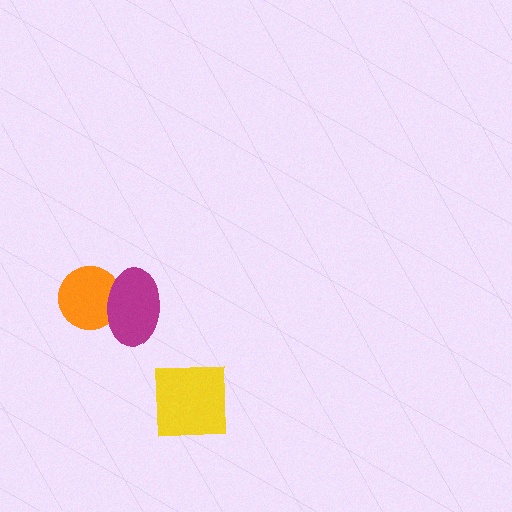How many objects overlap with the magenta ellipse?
1 object overlaps with the magenta ellipse.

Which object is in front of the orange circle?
The magenta ellipse is in front of the orange circle.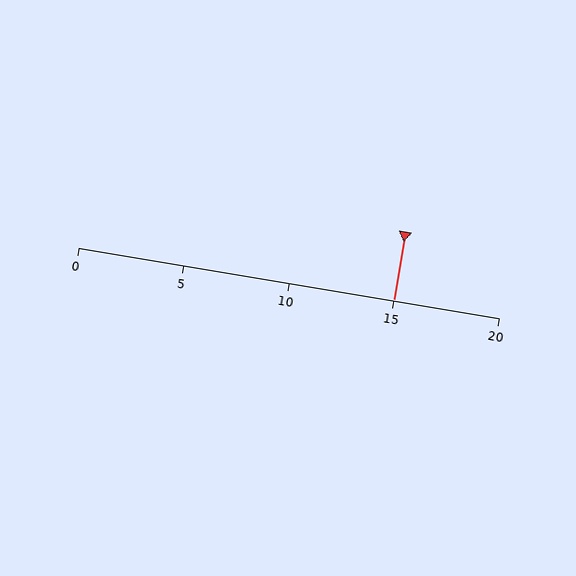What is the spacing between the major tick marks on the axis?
The major ticks are spaced 5 apart.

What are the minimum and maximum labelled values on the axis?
The axis runs from 0 to 20.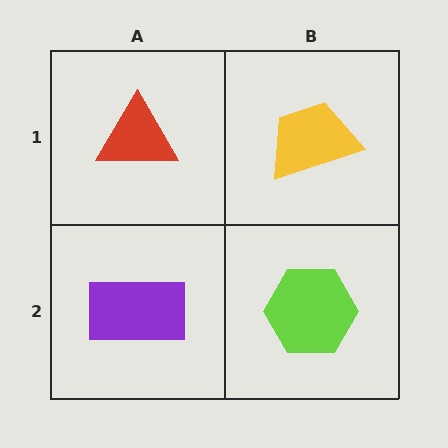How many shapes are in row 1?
2 shapes.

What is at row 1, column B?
A yellow trapezoid.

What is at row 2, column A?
A purple rectangle.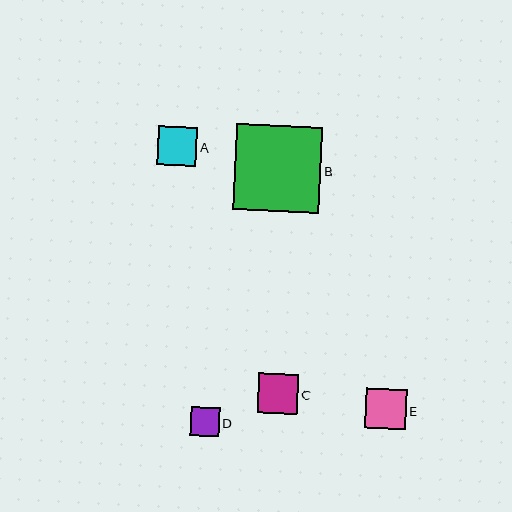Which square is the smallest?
Square D is the smallest with a size of approximately 29 pixels.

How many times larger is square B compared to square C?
Square B is approximately 2.2 times the size of square C.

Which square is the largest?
Square B is the largest with a size of approximately 86 pixels.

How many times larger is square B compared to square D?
Square B is approximately 3.0 times the size of square D.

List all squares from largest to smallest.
From largest to smallest: B, E, C, A, D.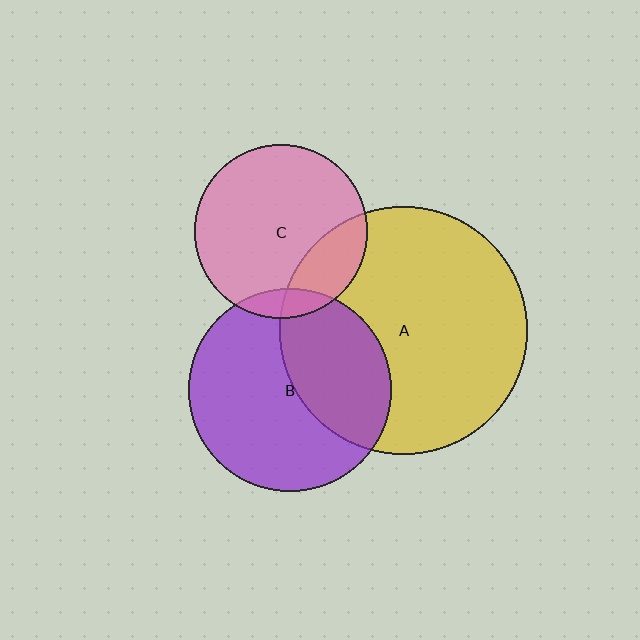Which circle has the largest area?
Circle A (yellow).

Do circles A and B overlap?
Yes.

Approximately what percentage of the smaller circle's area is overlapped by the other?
Approximately 40%.